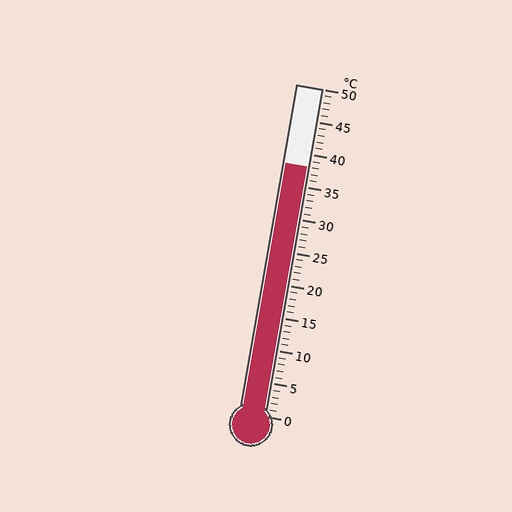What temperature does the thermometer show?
The thermometer shows approximately 38°C.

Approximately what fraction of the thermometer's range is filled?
The thermometer is filled to approximately 75% of its range.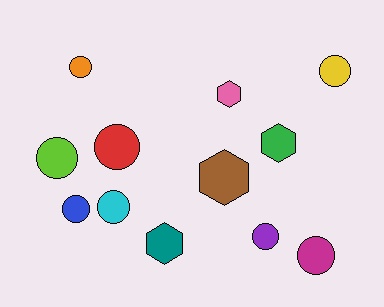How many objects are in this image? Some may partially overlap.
There are 12 objects.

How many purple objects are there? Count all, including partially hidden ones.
There is 1 purple object.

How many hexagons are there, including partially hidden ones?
There are 4 hexagons.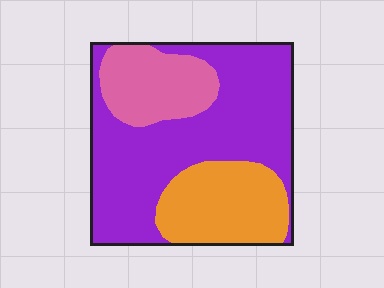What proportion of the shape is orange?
Orange takes up less than a quarter of the shape.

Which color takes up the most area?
Purple, at roughly 60%.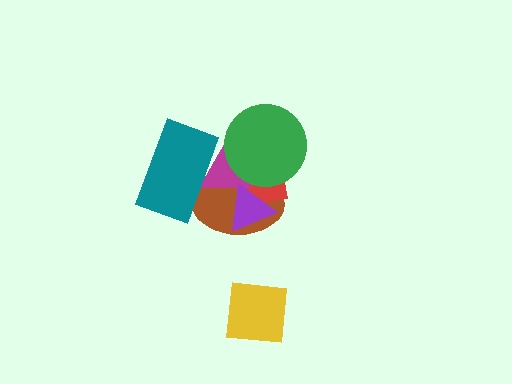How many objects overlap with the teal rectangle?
2 objects overlap with the teal rectangle.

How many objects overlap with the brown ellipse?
5 objects overlap with the brown ellipse.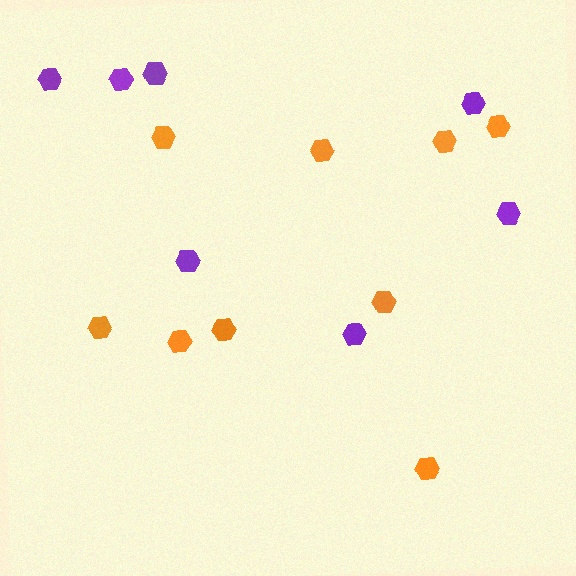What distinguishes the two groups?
There are 2 groups: one group of orange hexagons (9) and one group of purple hexagons (7).